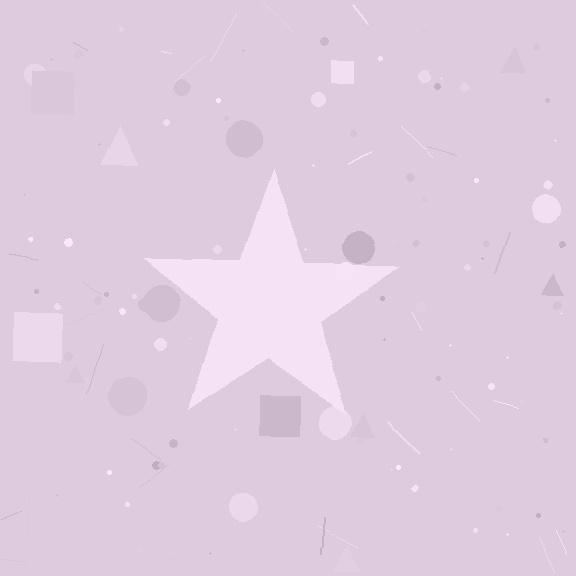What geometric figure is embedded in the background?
A star is embedded in the background.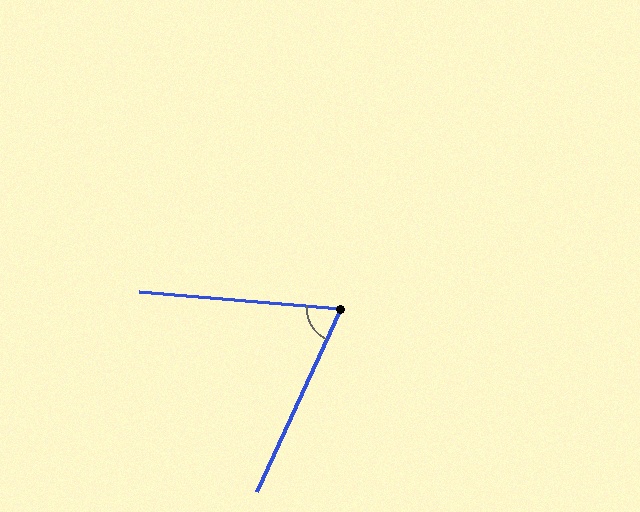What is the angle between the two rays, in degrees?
Approximately 70 degrees.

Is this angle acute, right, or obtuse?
It is acute.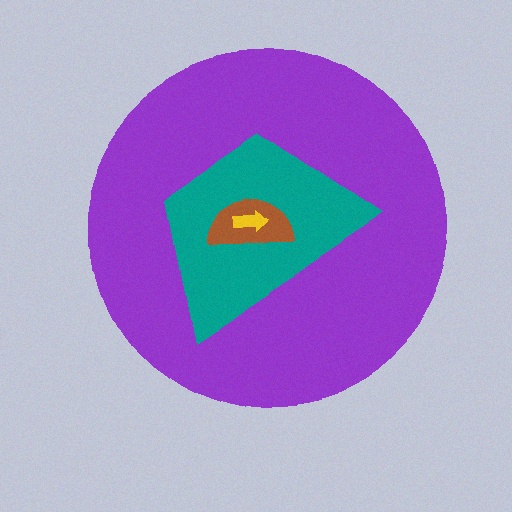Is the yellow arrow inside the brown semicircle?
Yes.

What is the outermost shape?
The purple circle.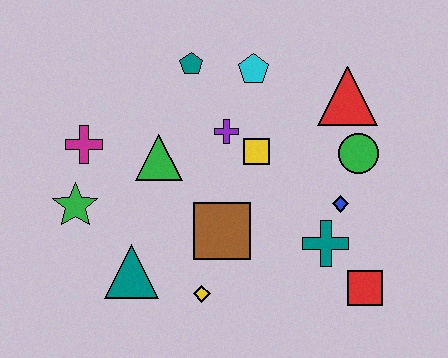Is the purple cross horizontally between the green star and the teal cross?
Yes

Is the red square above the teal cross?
No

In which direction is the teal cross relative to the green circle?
The teal cross is below the green circle.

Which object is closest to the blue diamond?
The teal cross is closest to the blue diamond.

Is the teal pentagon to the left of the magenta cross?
No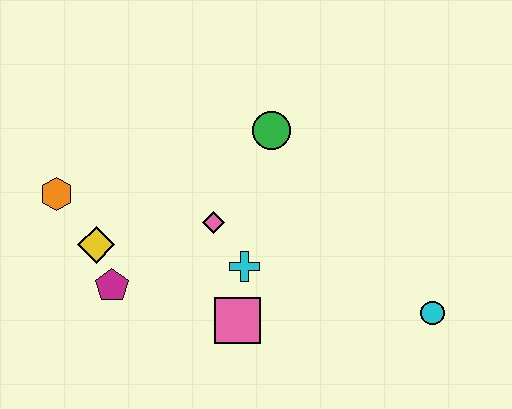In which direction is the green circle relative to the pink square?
The green circle is above the pink square.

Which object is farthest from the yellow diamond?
The cyan circle is farthest from the yellow diamond.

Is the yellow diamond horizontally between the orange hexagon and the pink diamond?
Yes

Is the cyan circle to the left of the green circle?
No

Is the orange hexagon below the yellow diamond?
No